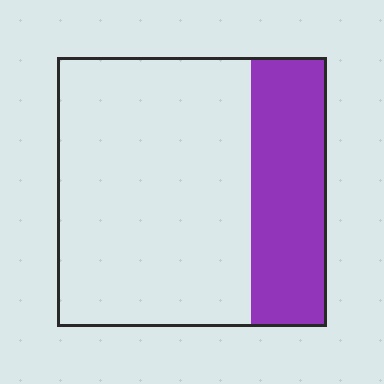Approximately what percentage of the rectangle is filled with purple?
Approximately 30%.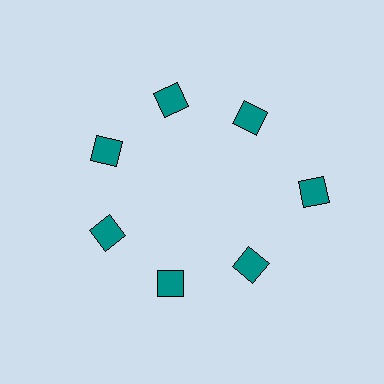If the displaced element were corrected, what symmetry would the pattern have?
It would have 7-fold rotational symmetry — the pattern would map onto itself every 51 degrees.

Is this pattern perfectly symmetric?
No. The 7 teal diamonds are arranged in a ring, but one element near the 3 o'clock position is pushed outward from the center, breaking the 7-fold rotational symmetry.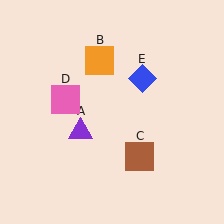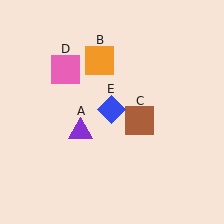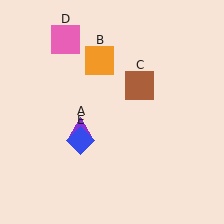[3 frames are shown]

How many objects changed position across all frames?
3 objects changed position: brown square (object C), pink square (object D), blue diamond (object E).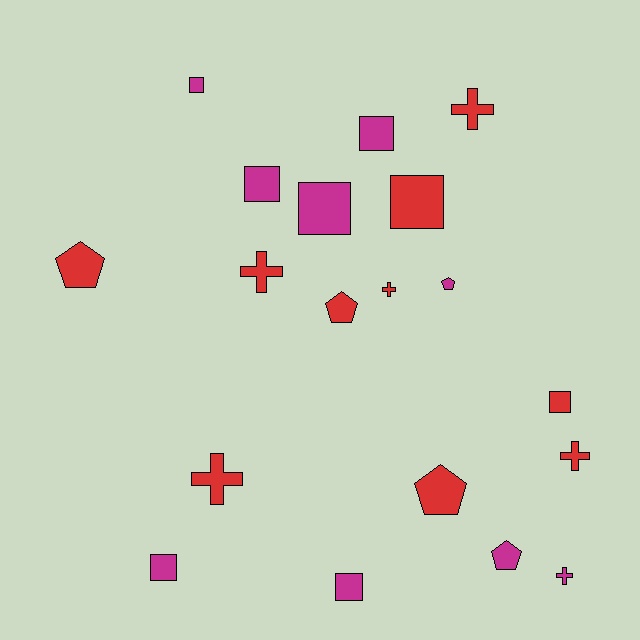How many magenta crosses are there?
There is 1 magenta cross.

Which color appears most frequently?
Red, with 10 objects.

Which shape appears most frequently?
Square, with 8 objects.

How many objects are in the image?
There are 19 objects.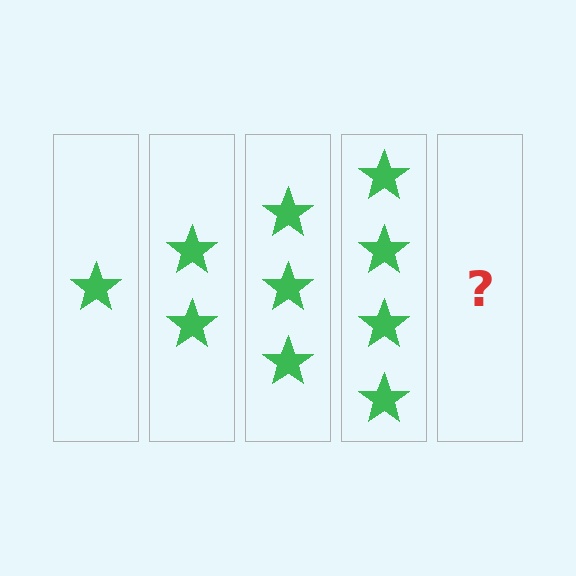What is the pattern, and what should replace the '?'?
The pattern is that each step adds one more star. The '?' should be 5 stars.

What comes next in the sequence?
The next element should be 5 stars.